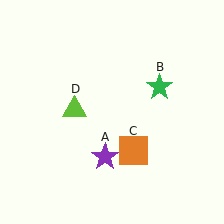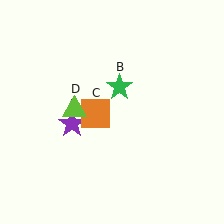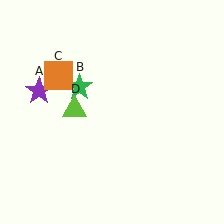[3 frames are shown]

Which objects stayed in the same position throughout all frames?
Lime triangle (object D) remained stationary.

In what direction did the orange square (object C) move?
The orange square (object C) moved up and to the left.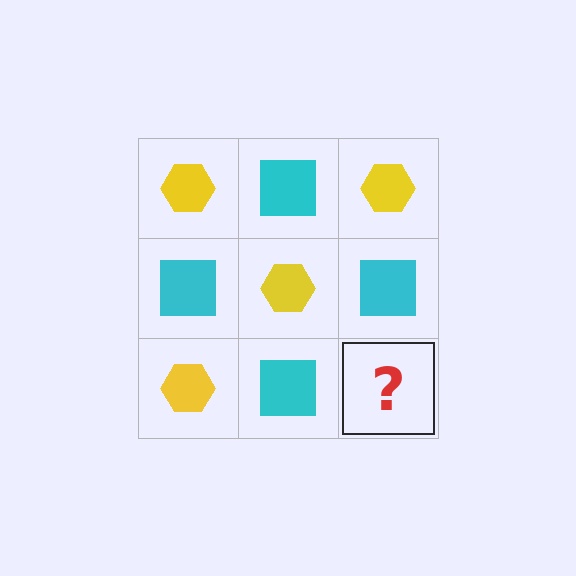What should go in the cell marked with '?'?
The missing cell should contain a yellow hexagon.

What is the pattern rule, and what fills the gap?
The rule is that it alternates yellow hexagon and cyan square in a checkerboard pattern. The gap should be filled with a yellow hexagon.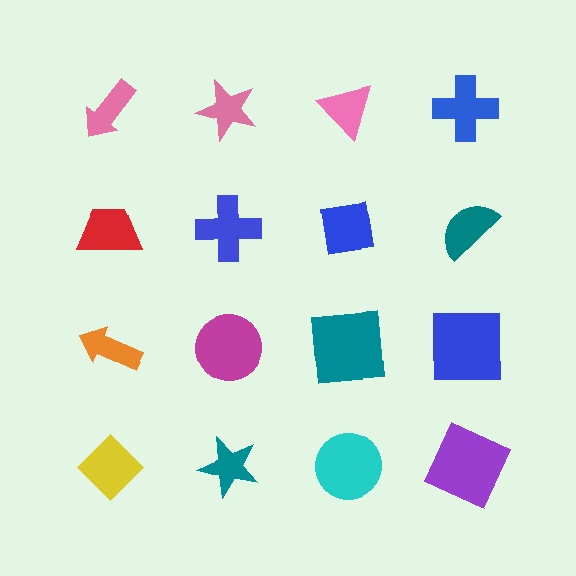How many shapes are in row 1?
4 shapes.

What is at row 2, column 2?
A blue cross.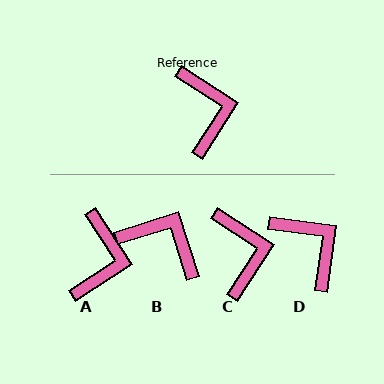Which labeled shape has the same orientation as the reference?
C.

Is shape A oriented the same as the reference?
No, it is off by about 24 degrees.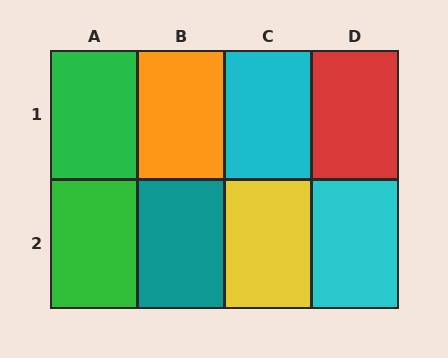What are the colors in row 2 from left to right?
Green, teal, yellow, cyan.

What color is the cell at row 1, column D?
Red.